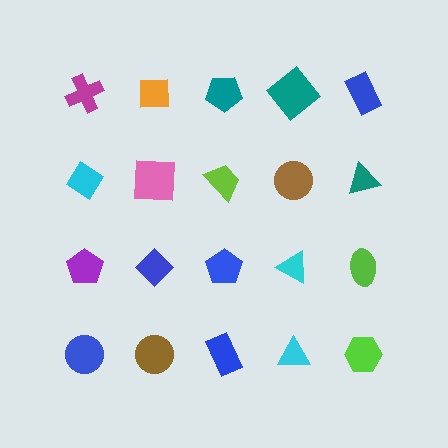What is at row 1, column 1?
A magenta cross.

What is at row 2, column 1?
A cyan diamond.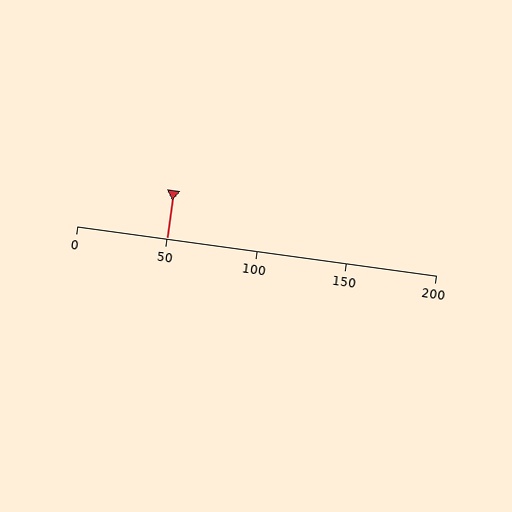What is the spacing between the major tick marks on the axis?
The major ticks are spaced 50 apart.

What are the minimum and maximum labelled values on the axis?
The axis runs from 0 to 200.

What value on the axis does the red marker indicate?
The marker indicates approximately 50.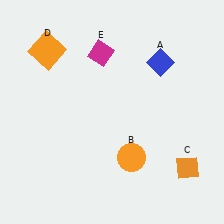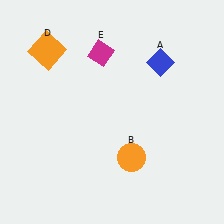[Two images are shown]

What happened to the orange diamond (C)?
The orange diamond (C) was removed in Image 2. It was in the bottom-right area of Image 1.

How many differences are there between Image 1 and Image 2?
There is 1 difference between the two images.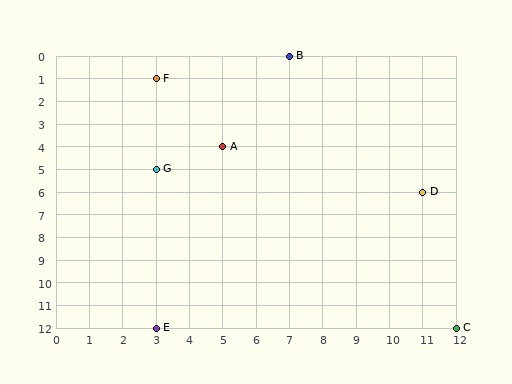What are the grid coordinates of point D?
Point D is at grid coordinates (11, 6).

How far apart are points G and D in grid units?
Points G and D are 8 columns and 1 row apart (about 8.1 grid units diagonally).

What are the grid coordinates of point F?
Point F is at grid coordinates (3, 1).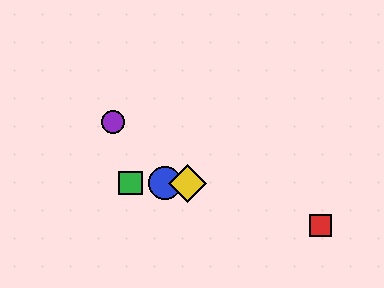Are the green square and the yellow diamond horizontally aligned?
Yes, both are at y≈183.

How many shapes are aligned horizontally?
3 shapes (the blue circle, the green square, the yellow diamond) are aligned horizontally.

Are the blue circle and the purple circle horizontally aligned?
No, the blue circle is at y≈183 and the purple circle is at y≈122.